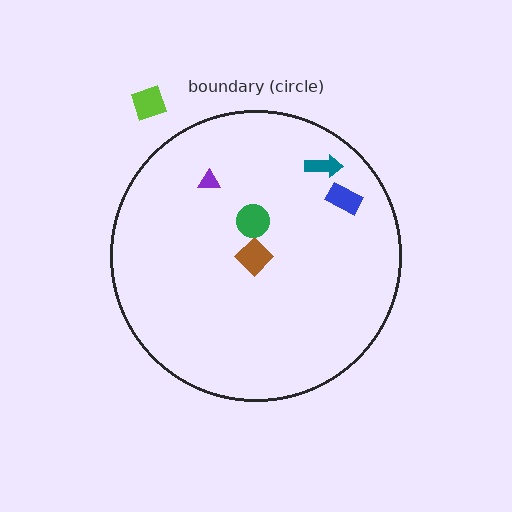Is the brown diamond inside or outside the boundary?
Inside.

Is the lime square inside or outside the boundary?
Outside.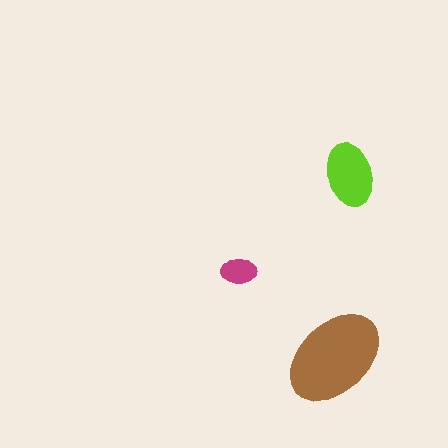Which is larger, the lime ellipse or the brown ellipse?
The brown one.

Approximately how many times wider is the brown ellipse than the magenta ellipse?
About 3 times wider.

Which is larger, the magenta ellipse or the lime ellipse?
The lime one.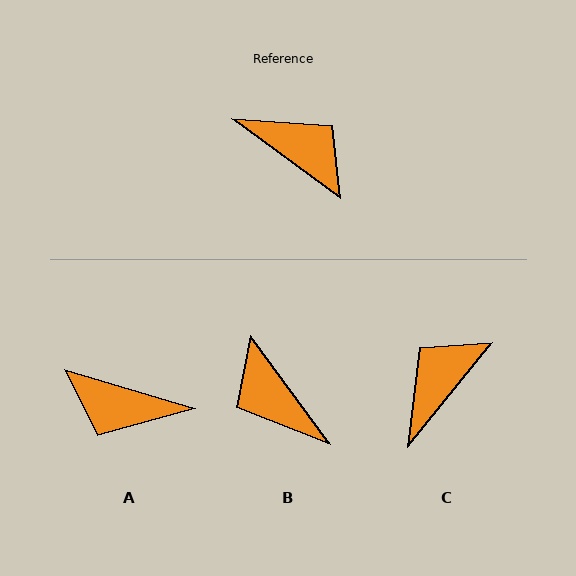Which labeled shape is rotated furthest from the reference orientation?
B, about 162 degrees away.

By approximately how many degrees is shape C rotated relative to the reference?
Approximately 87 degrees counter-clockwise.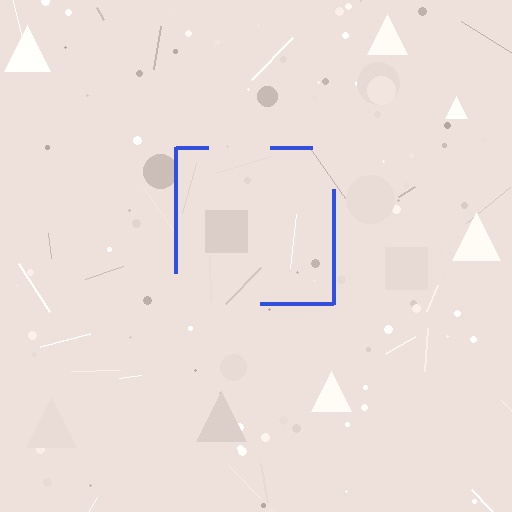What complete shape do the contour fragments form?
The contour fragments form a square.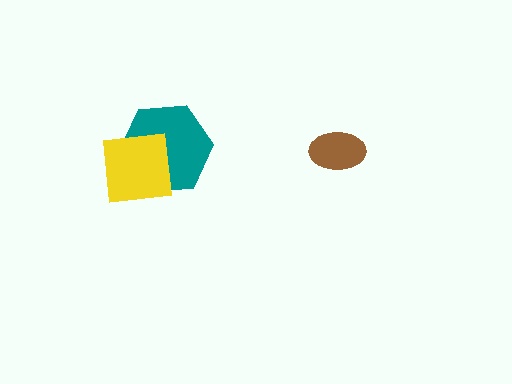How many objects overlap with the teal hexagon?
1 object overlaps with the teal hexagon.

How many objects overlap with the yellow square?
1 object overlaps with the yellow square.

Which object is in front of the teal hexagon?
The yellow square is in front of the teal hexagon.